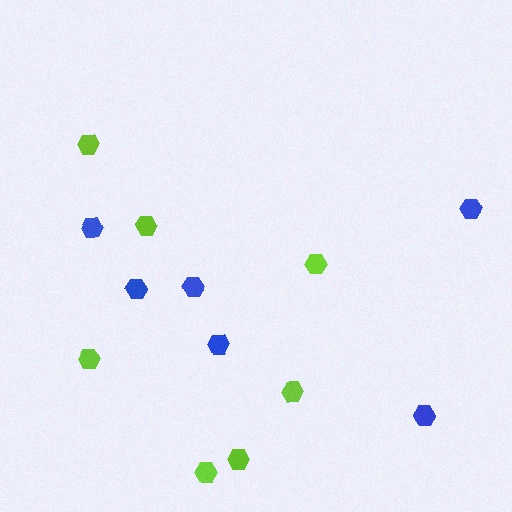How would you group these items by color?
There are 2 groups: one group of lime hexagons (7) and one group of blue hexagons (6).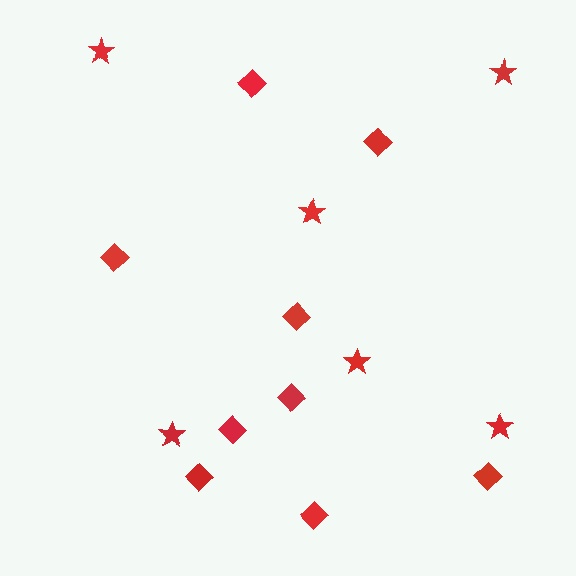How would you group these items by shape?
There are 2 groups: one group of diamonds (9) and one group of stars (6).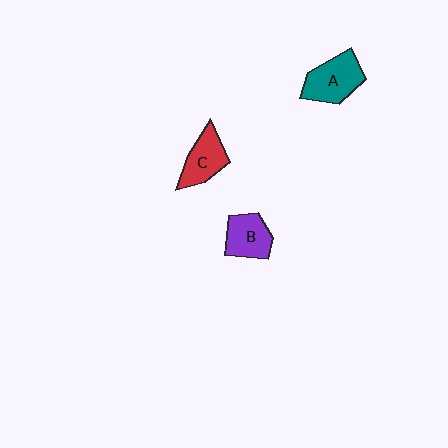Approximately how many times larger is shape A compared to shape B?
Approximately 1.3 times.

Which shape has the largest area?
Shape A (teal).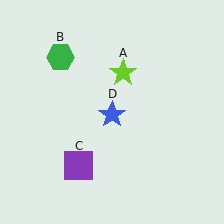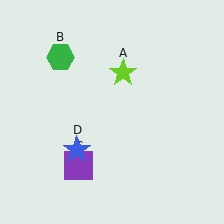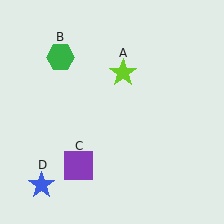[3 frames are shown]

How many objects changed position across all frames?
1 object changed position: blue star (object D).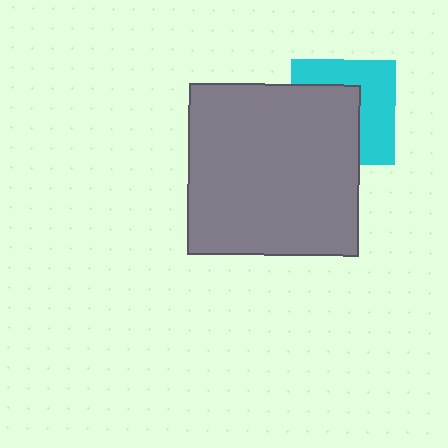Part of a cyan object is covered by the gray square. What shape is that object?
It is a square.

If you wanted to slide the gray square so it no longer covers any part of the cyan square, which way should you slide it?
Slide it toward the lower-left — that is the most direct way to separate the two shapes.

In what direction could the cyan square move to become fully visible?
The cyan square could move toward the upper-right. That would shift it out from behind the gray square entirely.